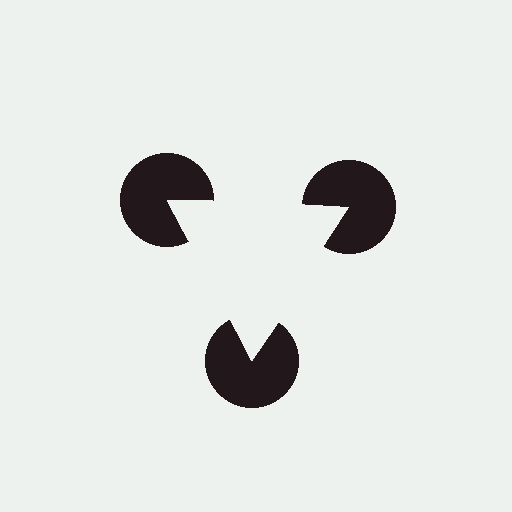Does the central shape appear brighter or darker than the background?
It typically appears slightly brighter than the background, even though no actual brightness change is drawn.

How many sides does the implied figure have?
3 sides.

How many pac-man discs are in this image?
There are 3 — one at each vertex of the illusory triangle.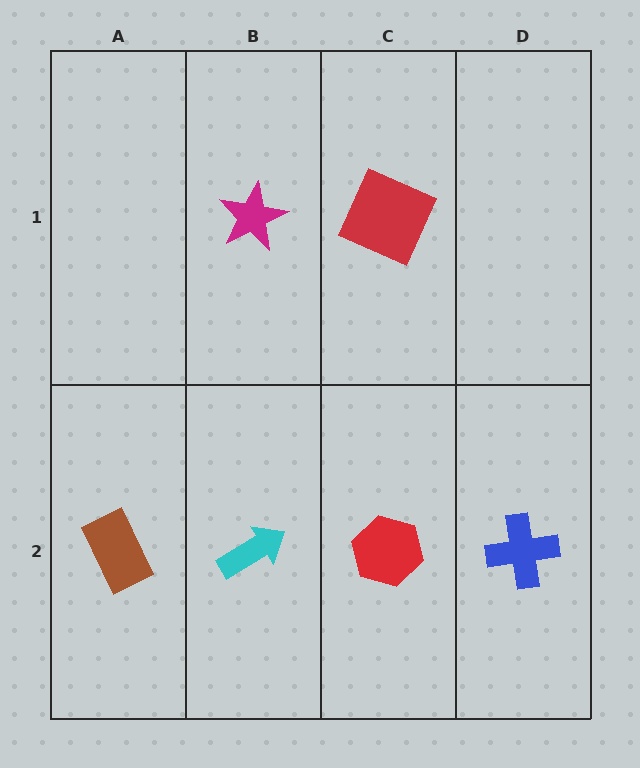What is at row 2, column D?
A blue cross.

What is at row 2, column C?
A red hexagon.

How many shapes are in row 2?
4 shapes.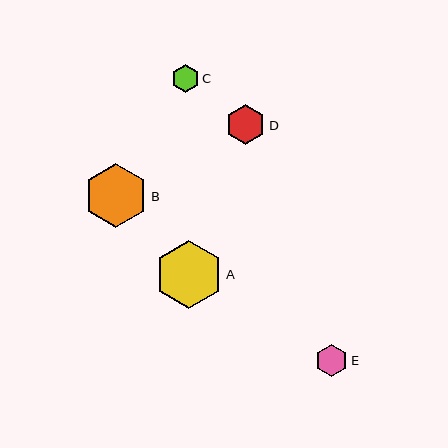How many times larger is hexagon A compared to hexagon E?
Hexagon A is approximately 2.1 times the size of hexagon E.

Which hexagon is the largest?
Hexagon A is the largest with a size of approximately 68 pixels.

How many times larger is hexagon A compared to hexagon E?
Hexagon A is approximately 2.1 times the size of hexagon E.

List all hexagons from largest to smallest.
From largest to smallest: A, B, D, E, C.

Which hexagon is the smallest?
Hexagon C is the smallest with a size of approximately 28 pixels.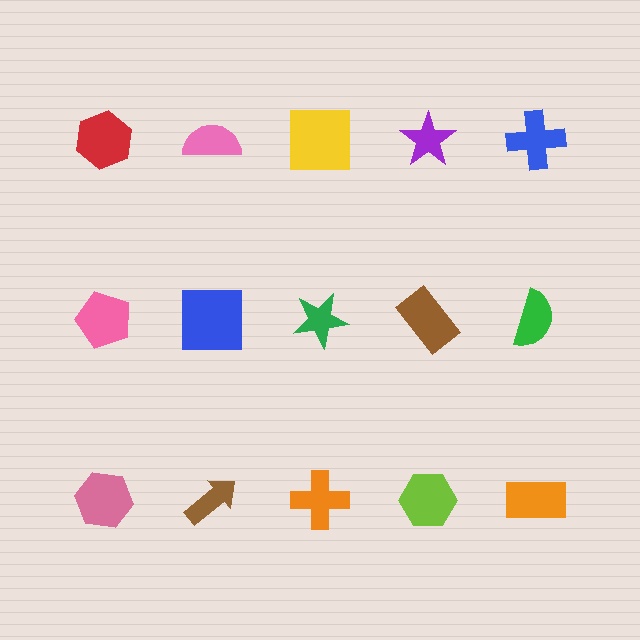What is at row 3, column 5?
An orange rectangle.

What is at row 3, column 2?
A brown arrow.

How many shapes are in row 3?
5 shapes.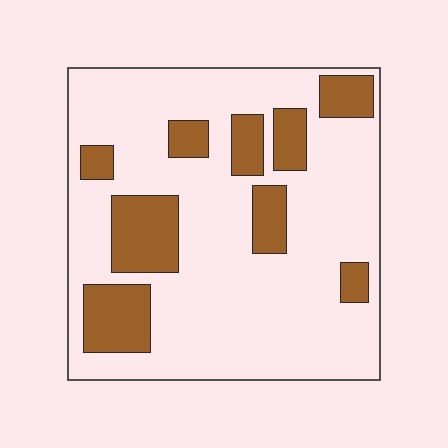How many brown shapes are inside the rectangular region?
9.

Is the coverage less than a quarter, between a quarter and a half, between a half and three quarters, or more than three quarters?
Less than a quarter.